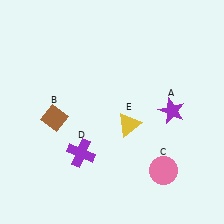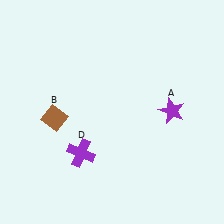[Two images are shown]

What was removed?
The yellow triangle (E), the pink circle (C) were removed in Image 2.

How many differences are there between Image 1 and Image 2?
There are 2 differences between the two images.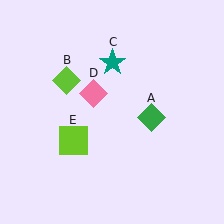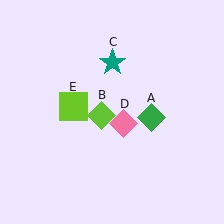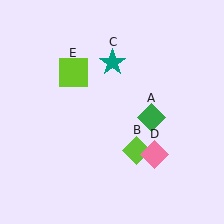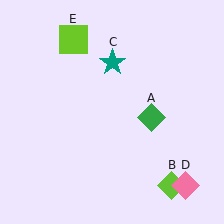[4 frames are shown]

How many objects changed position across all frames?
3 objects changed position: lime diamond (object B), pink diamond (object D), lime square (object E).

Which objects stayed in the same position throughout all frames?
Green diamond (object A) and teal star (object C) remained stationary.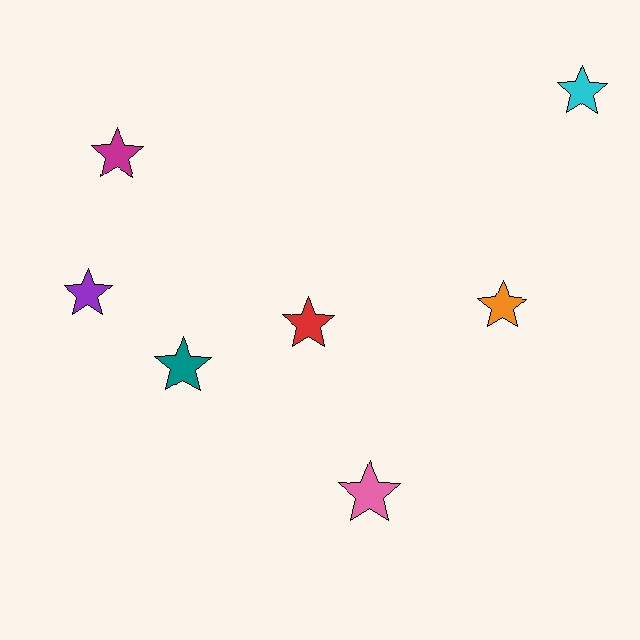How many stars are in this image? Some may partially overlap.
There are 7 stars.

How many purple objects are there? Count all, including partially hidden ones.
There is 1 purple object.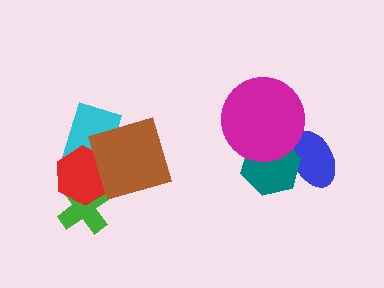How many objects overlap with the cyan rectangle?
2 objects overlap with the cyan rectangle.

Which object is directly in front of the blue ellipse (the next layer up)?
The teal hexagon is directly in front of the blue ellipse.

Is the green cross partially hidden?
Yes, it is partially covered by another shape.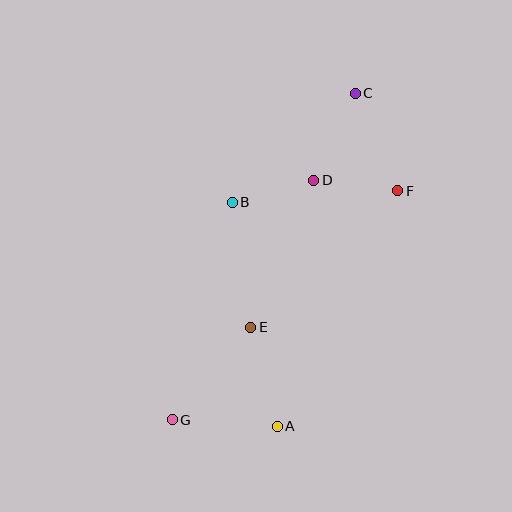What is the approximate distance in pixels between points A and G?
The distance between A and G is approximately 105 pixels.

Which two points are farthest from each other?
Points C and G are farthest from each other.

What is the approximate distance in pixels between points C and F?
The distance between C and F is approximately 106 pixels.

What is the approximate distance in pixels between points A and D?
The distance between A and D is approximately 249 pixels.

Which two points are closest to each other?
Points D and F are closest to each other.